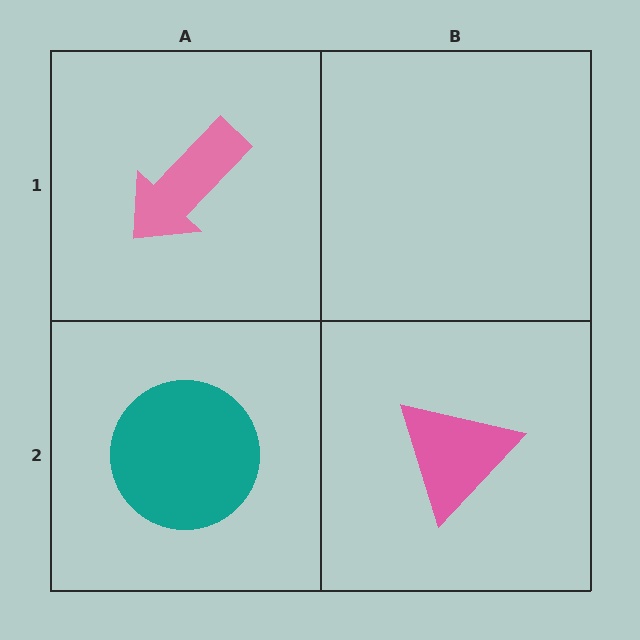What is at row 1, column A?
A pink arrow.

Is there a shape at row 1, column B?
No, that cell is empty.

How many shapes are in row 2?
2 shapes.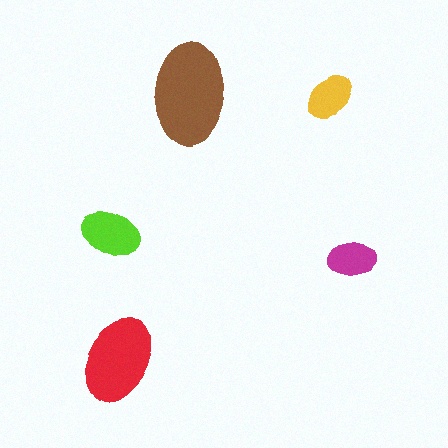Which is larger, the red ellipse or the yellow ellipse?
The red one.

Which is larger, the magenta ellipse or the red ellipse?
The red one.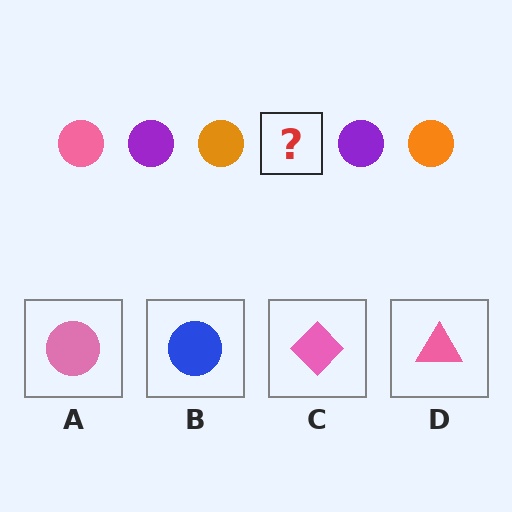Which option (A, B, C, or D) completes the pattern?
A.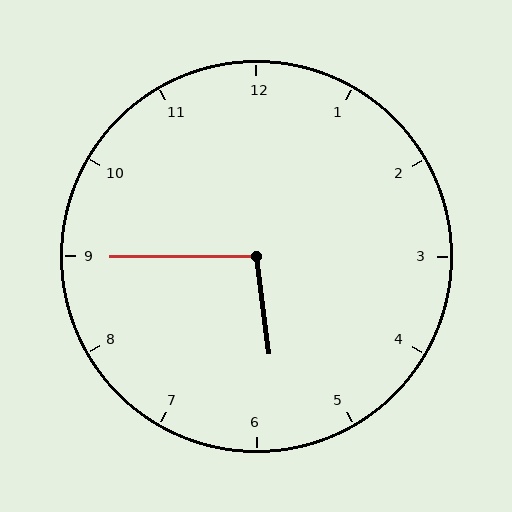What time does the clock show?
5:45.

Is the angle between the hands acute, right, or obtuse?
It is obtuse.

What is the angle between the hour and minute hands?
Approximately 98 degrees.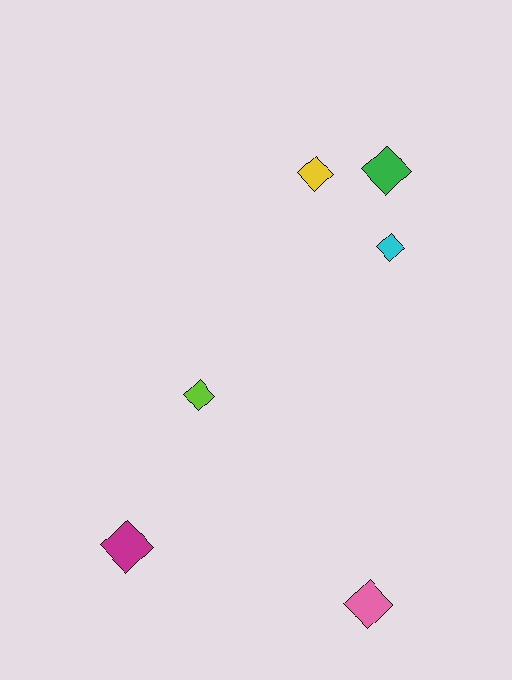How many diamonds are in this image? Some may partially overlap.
There are 6 diamonds.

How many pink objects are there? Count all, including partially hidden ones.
There is 1 pink object.